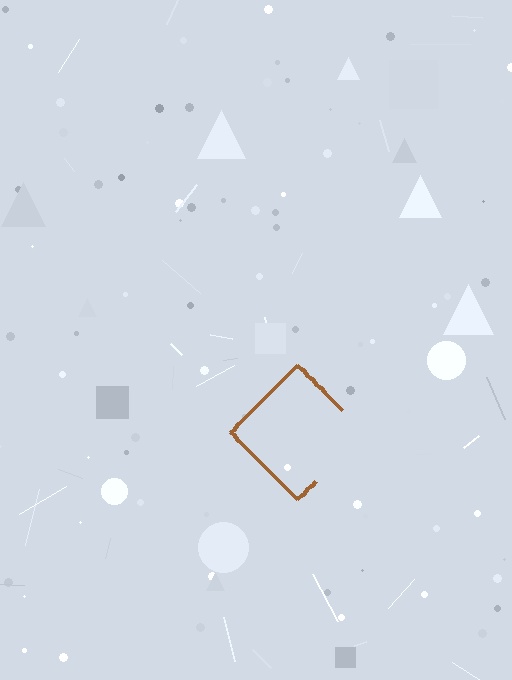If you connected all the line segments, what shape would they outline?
They would outline a diamond.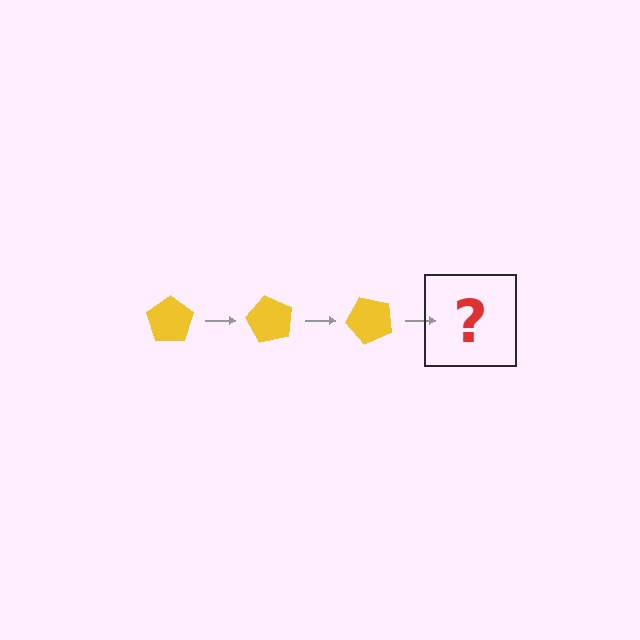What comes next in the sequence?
The next element should be a yellow pentagon rotated 180 degrees.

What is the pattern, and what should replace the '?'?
The pattern is that the pentagon rotates 60 degrees each step. The '?' should be a yellow pentagon rotated 180 degrees.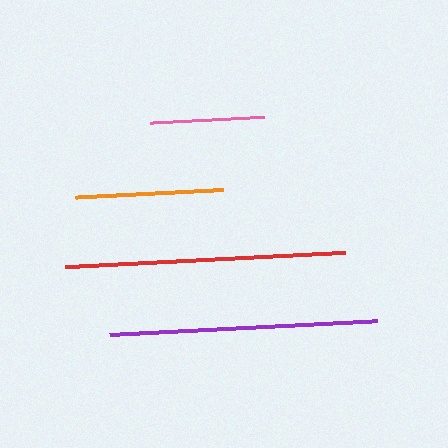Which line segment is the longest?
The red line is the longest at approximately 280 pixels.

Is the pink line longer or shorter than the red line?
The red line is longer than the pink line.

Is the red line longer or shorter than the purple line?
The red line is longer than the purple line.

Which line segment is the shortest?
The pink line is the shortest at approximately 114 pixels.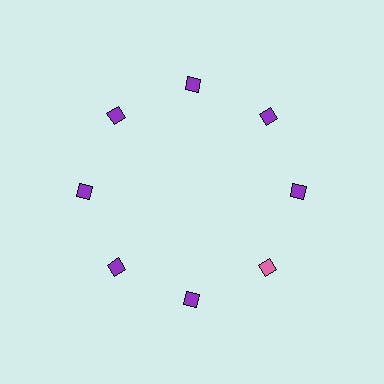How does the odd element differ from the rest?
It has a different color: pink instead of purple.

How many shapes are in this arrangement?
There are 8 shapes arranged in a ring pattern.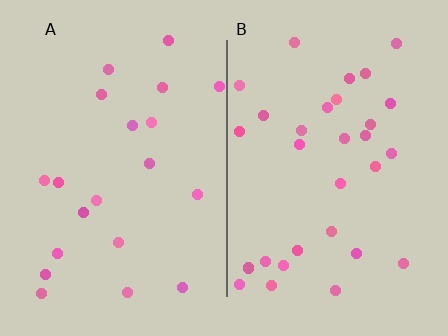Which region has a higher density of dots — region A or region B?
B (the right).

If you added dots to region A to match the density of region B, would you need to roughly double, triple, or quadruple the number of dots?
Approximately double.